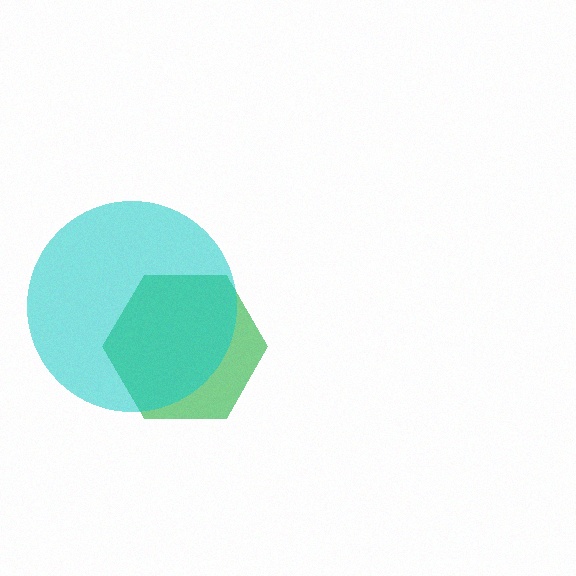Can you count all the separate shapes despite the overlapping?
Yes, there are 2 separate shapes.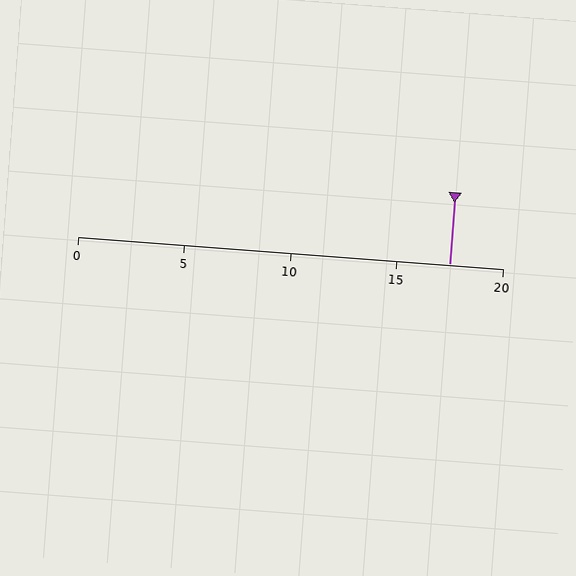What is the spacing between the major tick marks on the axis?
The major ticks are spaced 5 apart.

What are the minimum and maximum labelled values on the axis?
The axis runs from 0 to 20.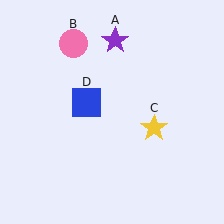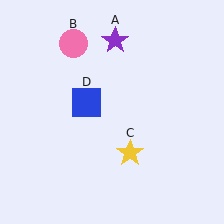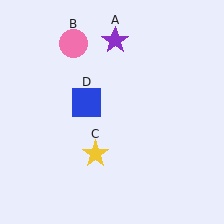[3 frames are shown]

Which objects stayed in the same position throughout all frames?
Purple star (object A) and pink circle (object B) and blue square (object D) remained stationary.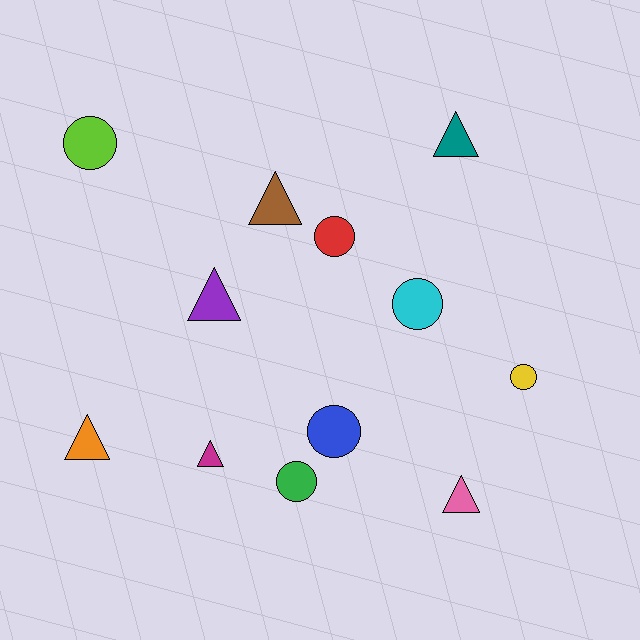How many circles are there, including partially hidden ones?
There are 6 circles.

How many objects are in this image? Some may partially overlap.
There are 12 objects.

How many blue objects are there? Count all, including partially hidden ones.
There is 1 blue object.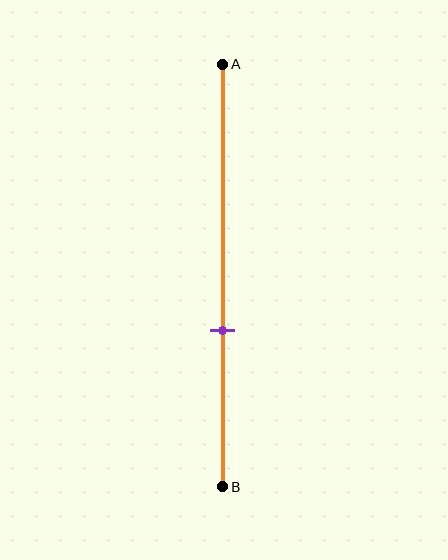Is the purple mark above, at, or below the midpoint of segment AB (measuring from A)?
The purple mark is below the midpoint of segment AB.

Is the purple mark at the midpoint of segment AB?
No, the mark is at about 65% from A, not at the 50% midpoint.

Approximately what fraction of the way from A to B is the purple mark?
The purple mark is approximately 65% of the way from A to B.